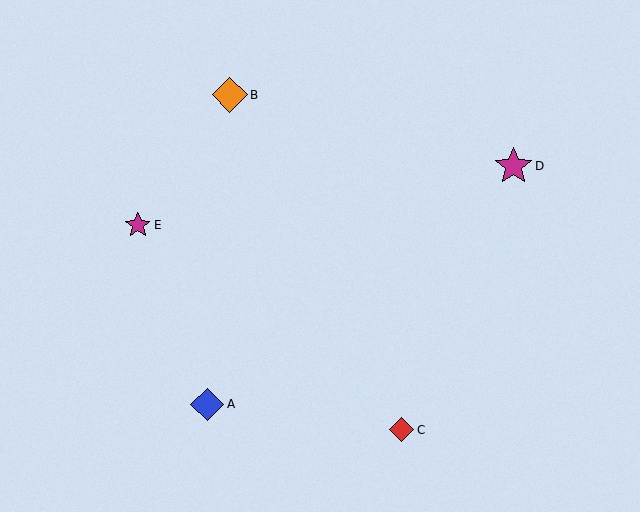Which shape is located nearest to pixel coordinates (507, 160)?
The magenta star (labeled D) at (513, 166) is nearest to that location.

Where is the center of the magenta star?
The center of the magenta star is at (138, 225).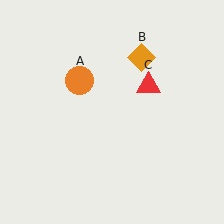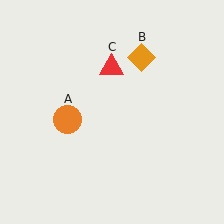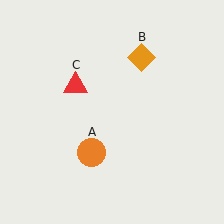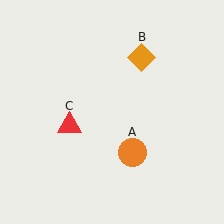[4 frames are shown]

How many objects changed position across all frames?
2 objects changed position: orange circle (object A), red triangle (object C).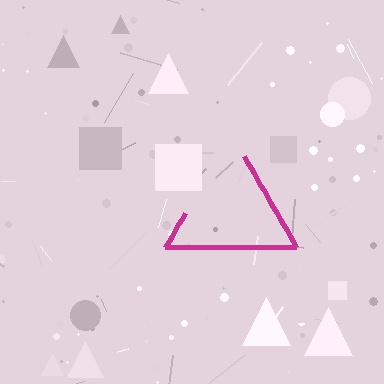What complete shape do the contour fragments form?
The contour fragments form a triangle.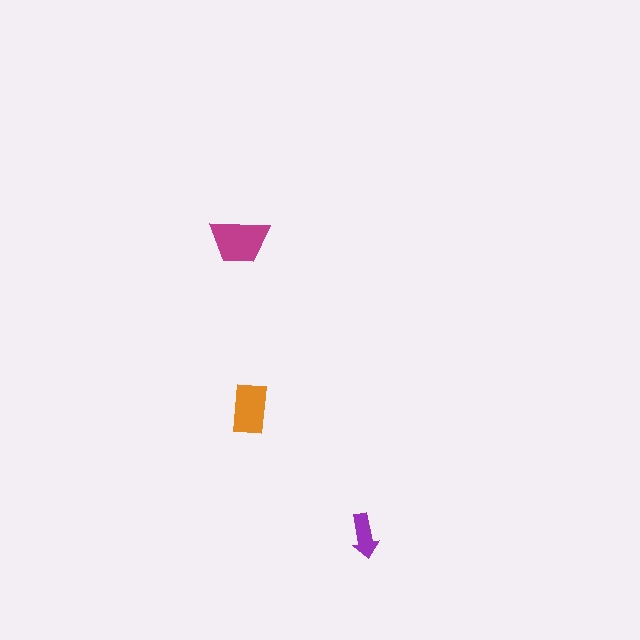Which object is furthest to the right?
The purple arrow is rightmost.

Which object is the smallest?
The purple arrow.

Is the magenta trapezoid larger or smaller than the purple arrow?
Larger.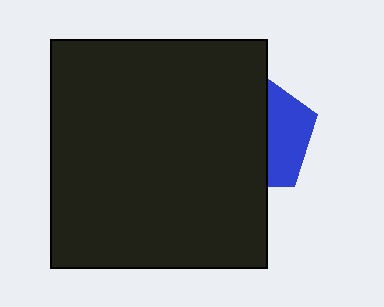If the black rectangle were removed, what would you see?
You would see the complete blue pentagon.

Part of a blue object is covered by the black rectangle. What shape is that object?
It is a pentagon.